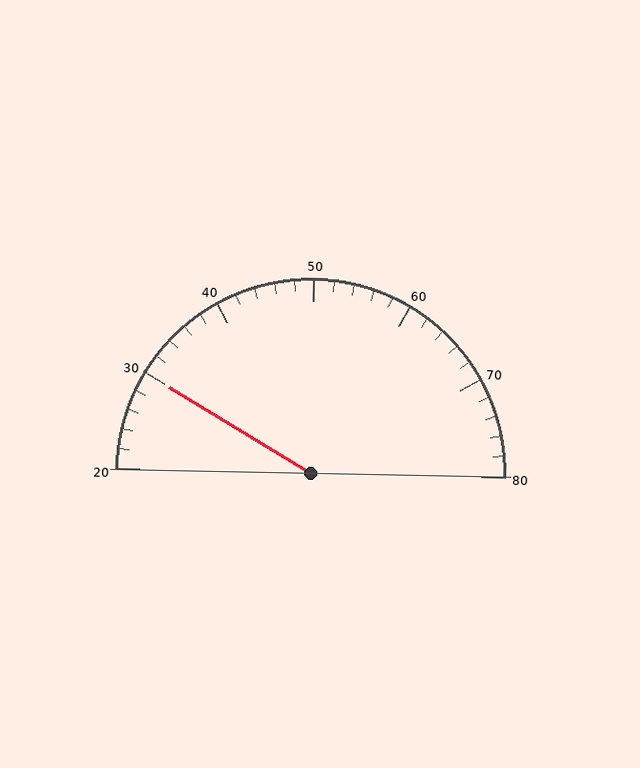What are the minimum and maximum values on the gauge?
The gauge ranges from 20 to 80.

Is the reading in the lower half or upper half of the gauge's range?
The reading is in the lower half of the range (20 to 80).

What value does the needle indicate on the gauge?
The needle indicates approximately 30.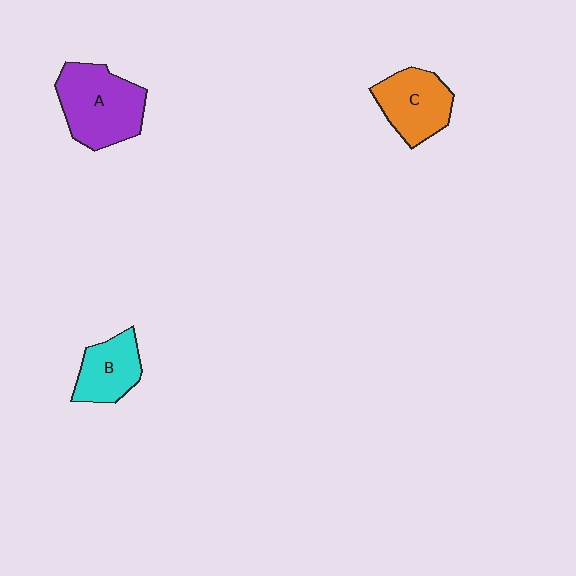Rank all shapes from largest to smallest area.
From largest to smallest: A (purple), C (orange), B (cyan).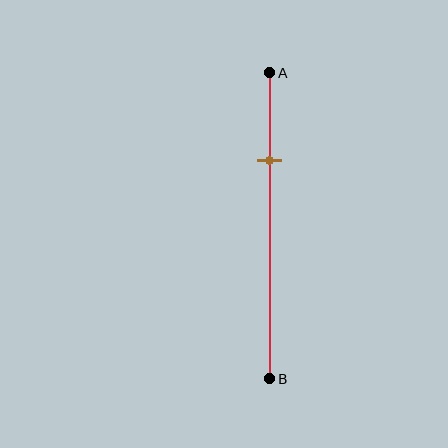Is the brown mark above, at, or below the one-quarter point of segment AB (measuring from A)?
The brown mark is below the one-quarter point of segment AB.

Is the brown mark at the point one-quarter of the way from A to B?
No, the mark is at about 30% from A, not at the 25% one-quarter point.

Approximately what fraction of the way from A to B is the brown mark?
The brown mark is approximately 30% of the way from A to B.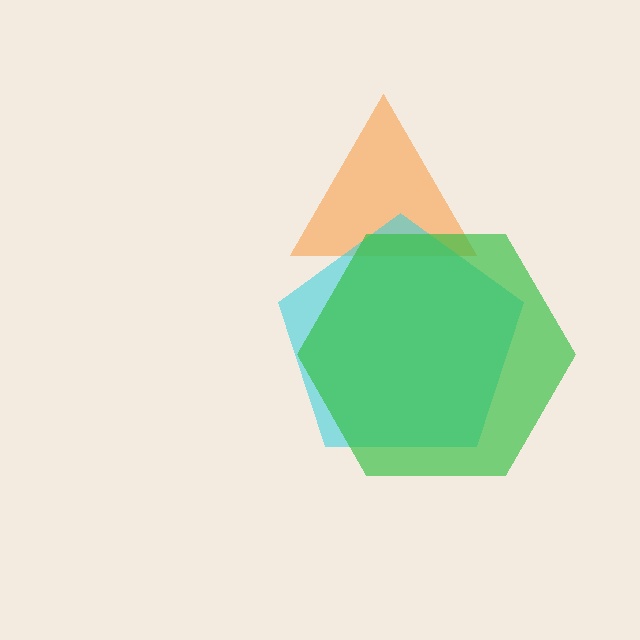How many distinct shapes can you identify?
There are 3 distinct shapes: an orange triangle, a cyan pentagon, a green hexagon.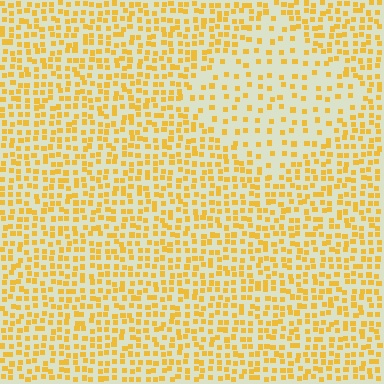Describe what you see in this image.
The image contains small yellow elements arranged at two different densities. A diamond-shaped region is visible where the elements are less densely packed than the surrounding area.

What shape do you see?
I see a diamond.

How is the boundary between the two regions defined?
The boundary is defined by a change in element density (approximately 2.1x ratio). All elements are the same color, size, and shape.